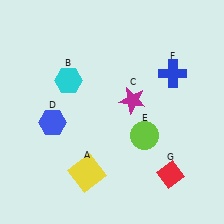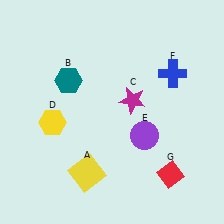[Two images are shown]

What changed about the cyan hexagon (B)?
In Image 1, B is cyan. In Image 2, it changed to teal.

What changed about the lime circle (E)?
In Image 1, E is lime. In Image 2, it changed to purple.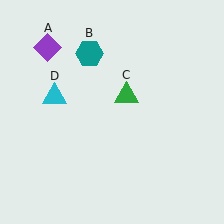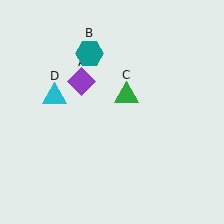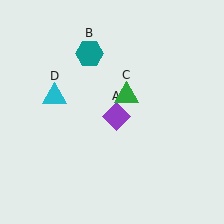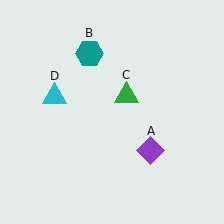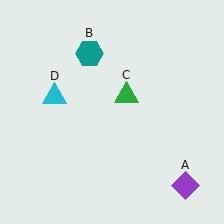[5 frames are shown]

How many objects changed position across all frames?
1 object changed position: purple diamond (object A).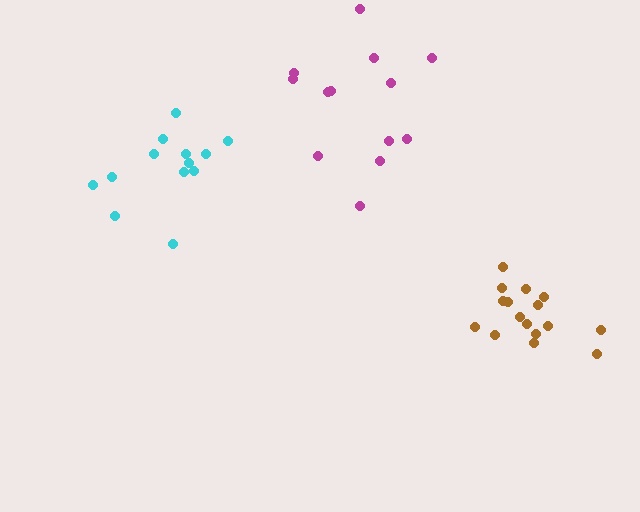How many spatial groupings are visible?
There are 3 spatial groupings.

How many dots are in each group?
Group 1: 13 dots, Group 2: 16 dots, Group 3: 13 dots (42 total).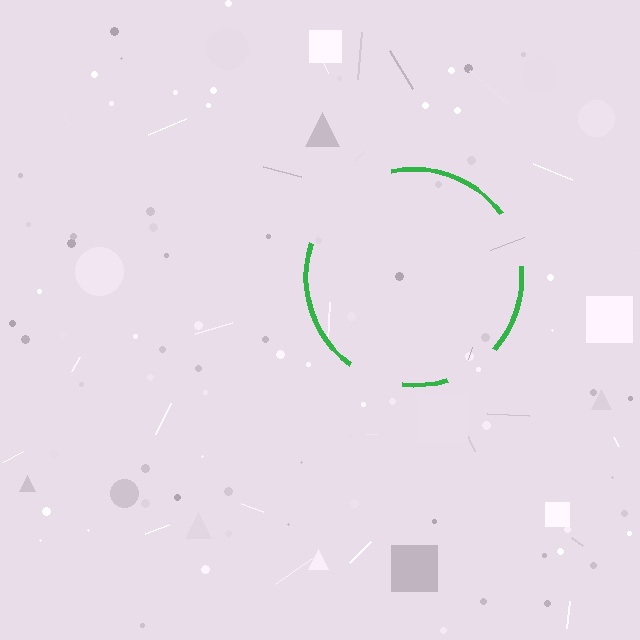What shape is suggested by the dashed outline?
The dashed outline suggests a circle.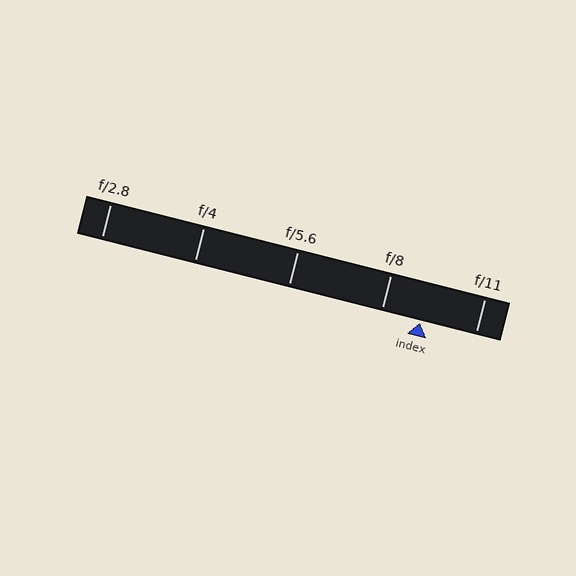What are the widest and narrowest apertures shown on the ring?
The widest aperture shown is f/2.8 and the narrowest is f/11.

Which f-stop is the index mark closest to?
The index mark is closest to f/8.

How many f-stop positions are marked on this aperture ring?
There are 5 f-stop positions marked.